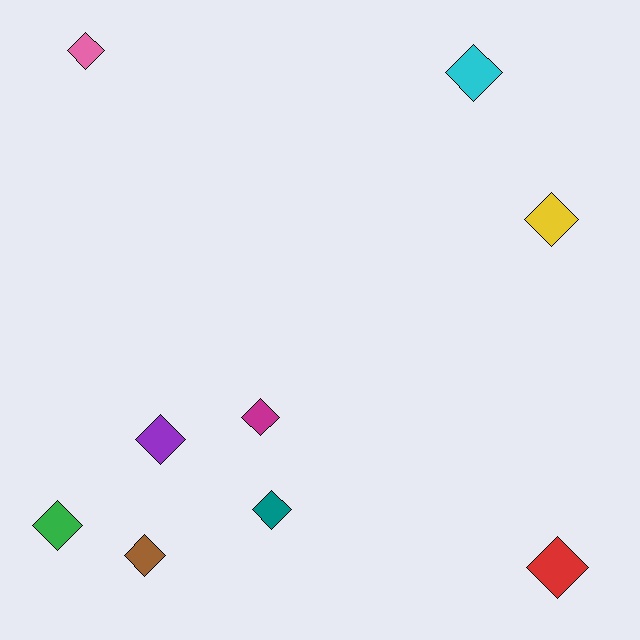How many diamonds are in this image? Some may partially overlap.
There are 9 diamonds.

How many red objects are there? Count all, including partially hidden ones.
There is 1 red object.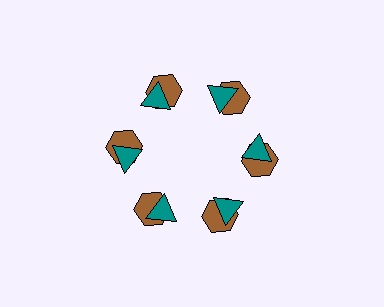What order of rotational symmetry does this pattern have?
This pattern has 6-fold rotational symmetry.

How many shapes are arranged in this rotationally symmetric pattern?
There are 12 shapes, arranged in 6 groups of 2.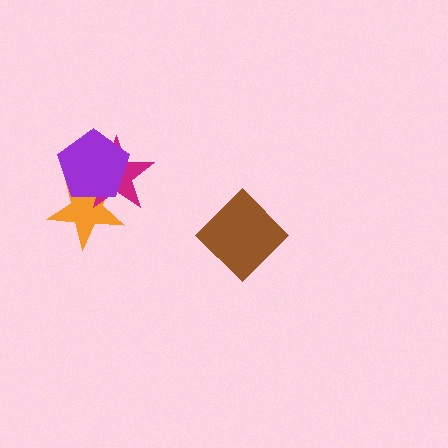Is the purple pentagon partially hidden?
No, no other shape covers it.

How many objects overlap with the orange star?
2 objects overlap with the orange star.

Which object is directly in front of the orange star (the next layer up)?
The magenta star is directly in front of the orange star.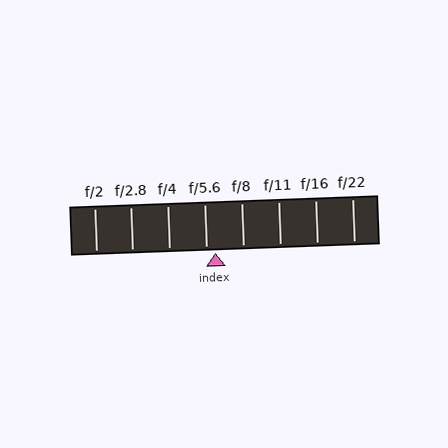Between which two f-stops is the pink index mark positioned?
The index mark is between f/5.6 and f/8.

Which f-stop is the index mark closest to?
The index mark is closest to f/5.6.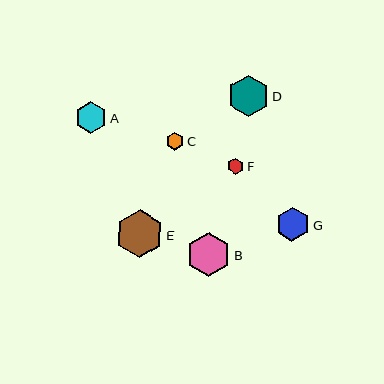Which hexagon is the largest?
Hexagon E is the largest with a size of approximately 48 pixels.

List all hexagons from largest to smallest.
From largest to smallest: E, B, D, G, A, C, F.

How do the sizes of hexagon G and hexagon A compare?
Hexagon G and hexagon A are approximately the same size.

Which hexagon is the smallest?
Hexagon F is the smallest with a size of approximately 16 pixels.